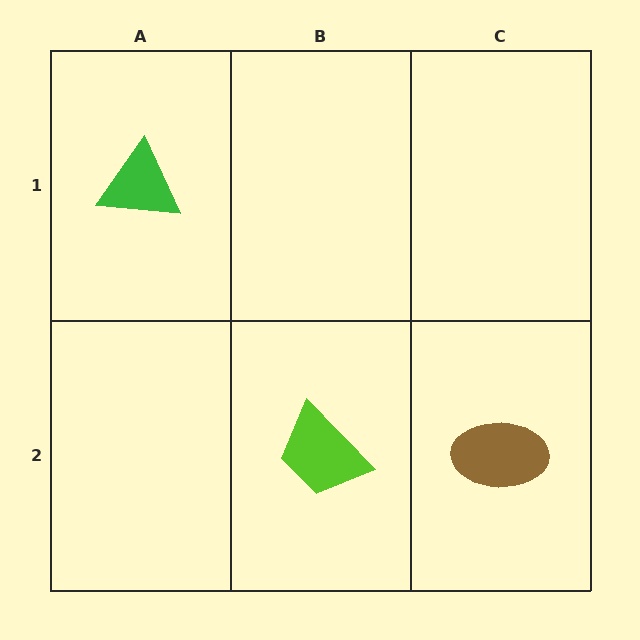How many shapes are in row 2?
2 shapes.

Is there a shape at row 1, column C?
No, that cell is empty.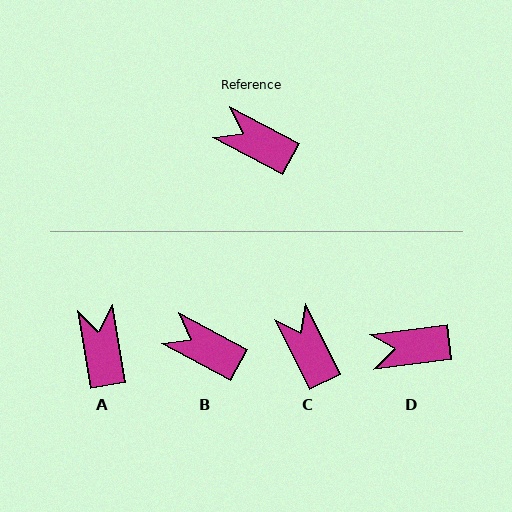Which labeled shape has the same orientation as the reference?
B.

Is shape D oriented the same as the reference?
No, it is off by about 35 degrees.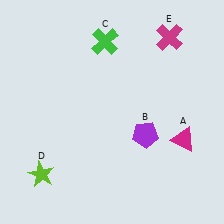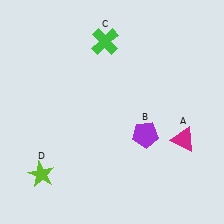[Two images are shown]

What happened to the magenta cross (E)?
The magenta cross (E) was removed in Image 2. It was in the top-right area of Image 1.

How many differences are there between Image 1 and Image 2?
There is 1 difference between the two images.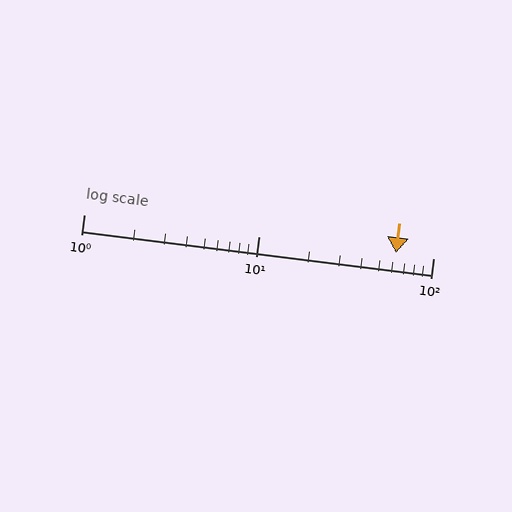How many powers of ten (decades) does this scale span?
The scale spans 2 decades, from 1 to 100.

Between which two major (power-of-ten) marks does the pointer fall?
The pointer is between 10 and 100.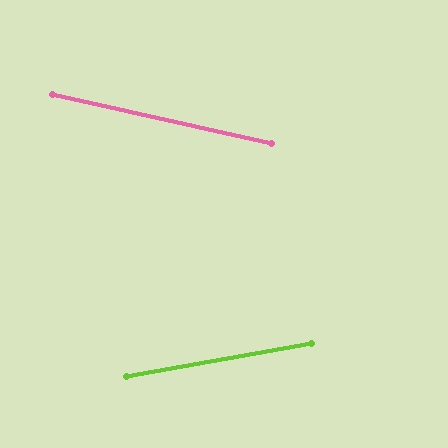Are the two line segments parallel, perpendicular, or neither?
Neither parallel nor perpendicular — they differ by about 23°.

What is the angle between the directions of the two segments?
Approximately 23 degrees.